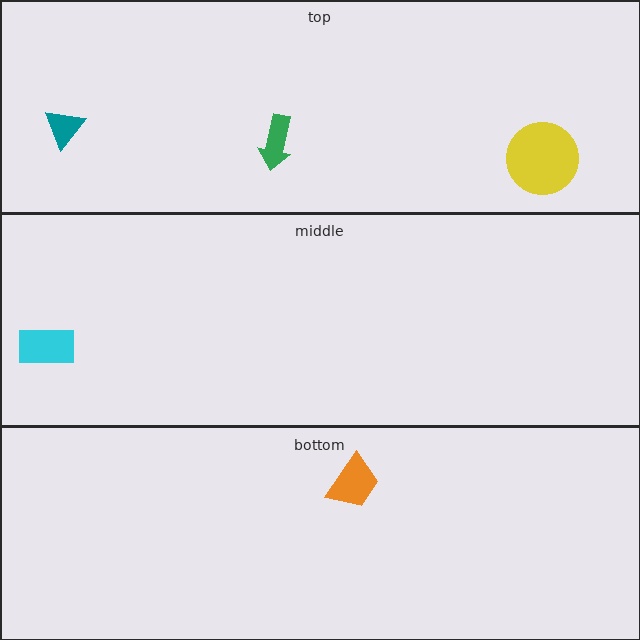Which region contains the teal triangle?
The top region.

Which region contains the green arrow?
The top region.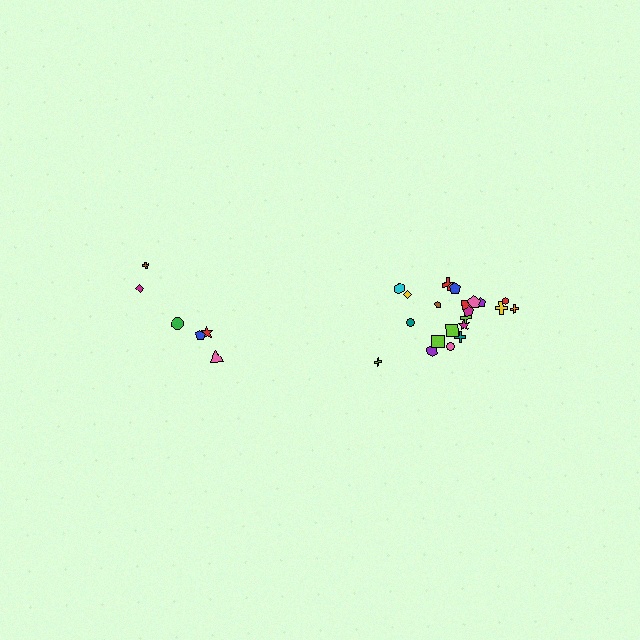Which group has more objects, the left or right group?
The right group.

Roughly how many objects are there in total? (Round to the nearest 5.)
Roughly 30 objects in total.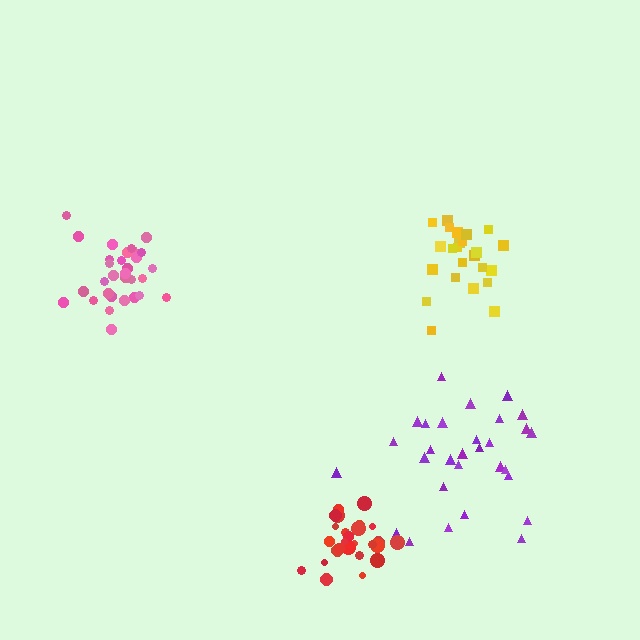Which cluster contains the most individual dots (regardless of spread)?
Pink (31).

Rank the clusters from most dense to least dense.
red, pink, yellow, purple.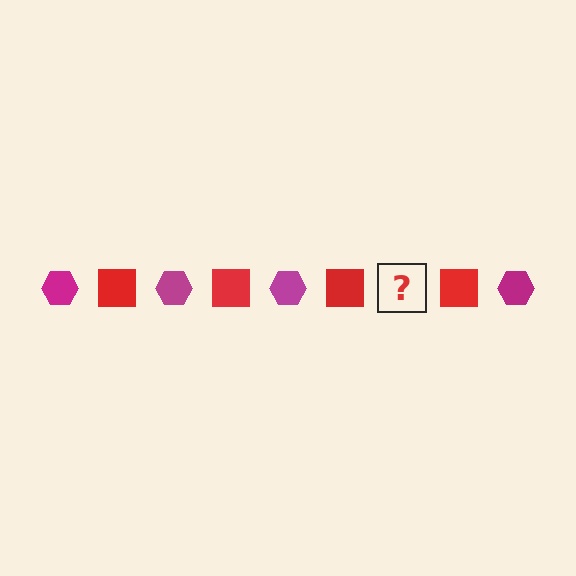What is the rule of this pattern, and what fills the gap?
The rule is that the pattern alternates between magenta hexagon and red square. The gap should be filled with a magenta hexagon.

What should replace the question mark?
The question mark should be replaced with a magenta hexagon.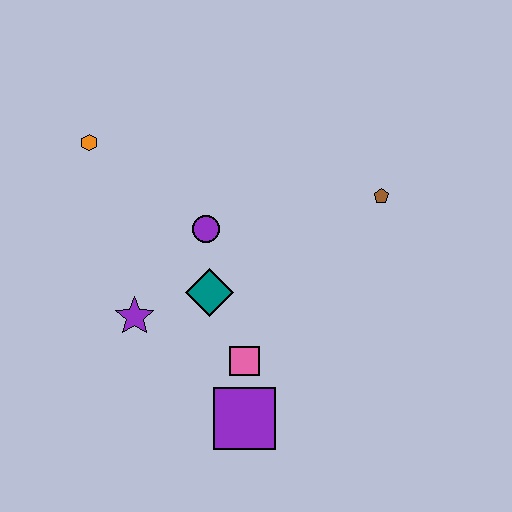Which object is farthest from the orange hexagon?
The purple square is farthest from the orange hexagon.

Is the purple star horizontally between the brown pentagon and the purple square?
No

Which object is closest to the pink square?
The purple square is closest to the pink square.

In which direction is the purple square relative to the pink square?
The purple square is below the pink square.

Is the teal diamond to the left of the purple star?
No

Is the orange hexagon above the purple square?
Yes